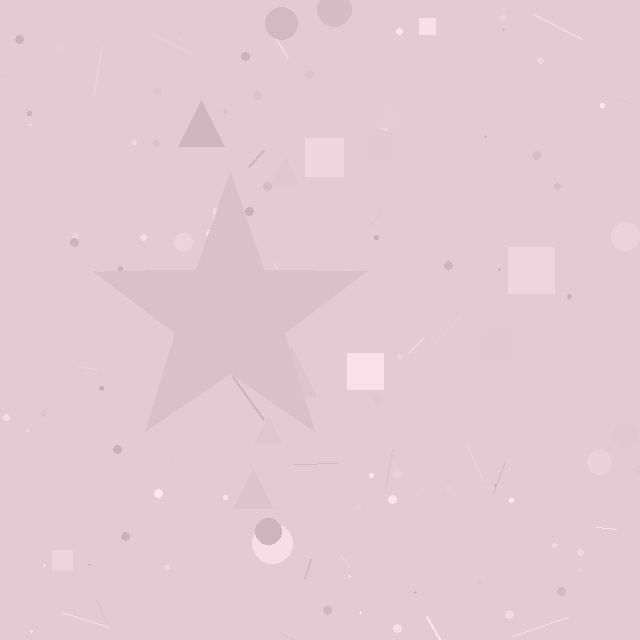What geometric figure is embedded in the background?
A star is embedded in the background.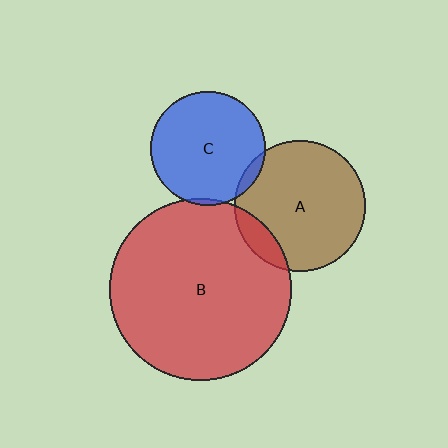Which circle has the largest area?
Circle B (red).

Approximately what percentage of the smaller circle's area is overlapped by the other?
Approximately 10%.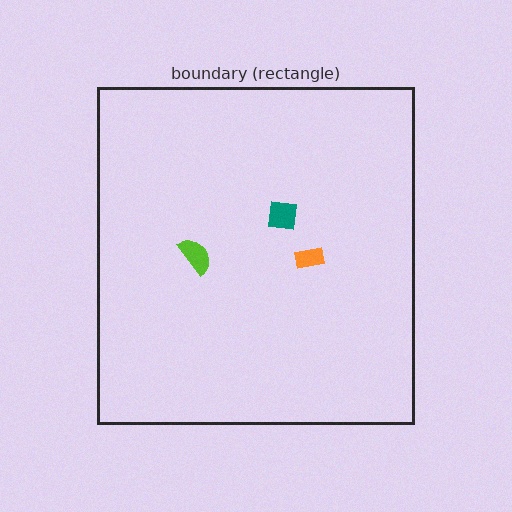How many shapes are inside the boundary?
3 inside, 0 outside.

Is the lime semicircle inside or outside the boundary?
Inside.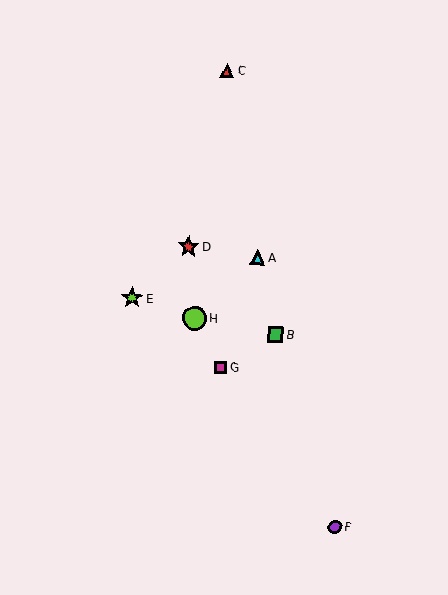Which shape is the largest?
The lime circle (labeled H) is the largest.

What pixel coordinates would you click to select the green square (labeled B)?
Click at (275, 334) to select the green square B.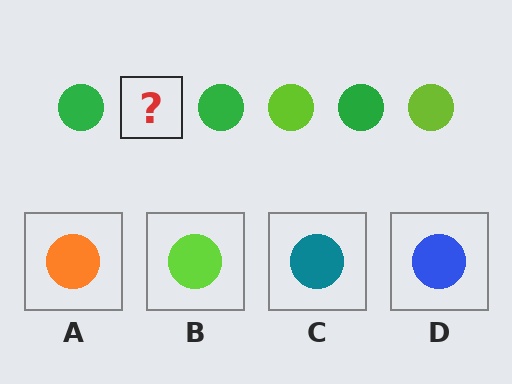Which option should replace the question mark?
Option B.